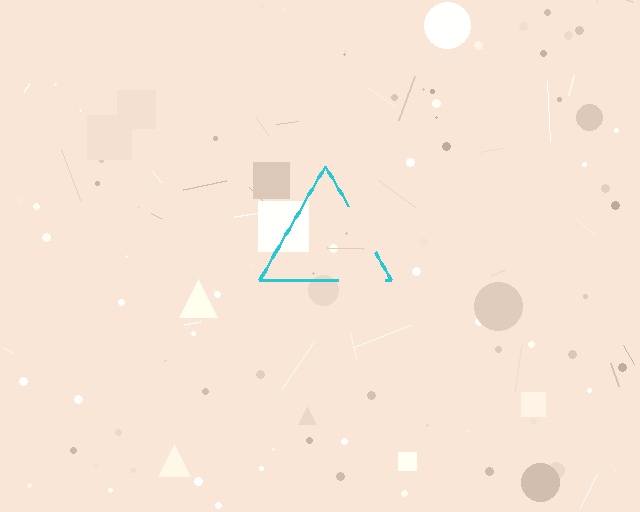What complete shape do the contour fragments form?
The contour fragments form a triangle.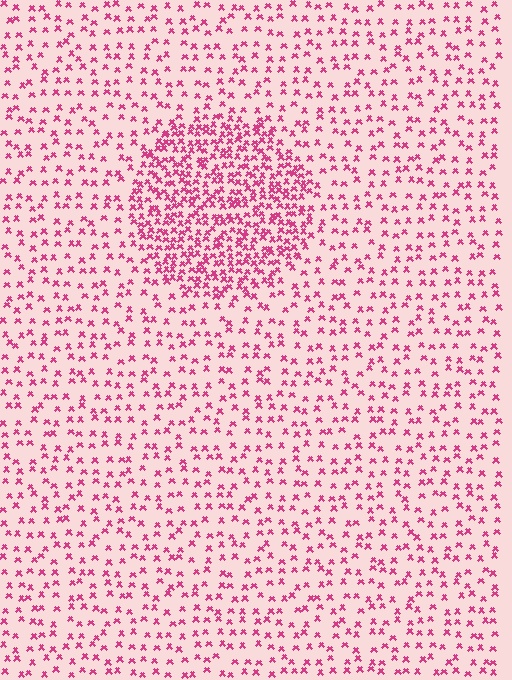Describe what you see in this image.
The image contains small magenta elements arranged at two different densities. A circle-shaped region is visible where the elements are more densely packed than the surrounding area.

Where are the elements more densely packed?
The elements are more densely packed inside the circle boundary.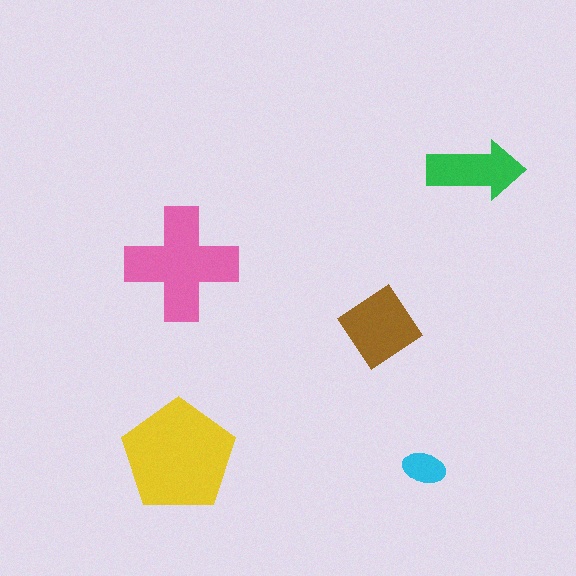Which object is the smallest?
The cyan ellipse.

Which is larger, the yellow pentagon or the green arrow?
The yellow pentagon.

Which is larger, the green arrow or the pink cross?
The pink cross.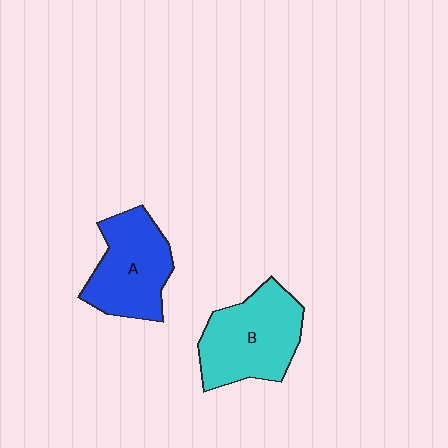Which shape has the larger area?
Shape B (cyan).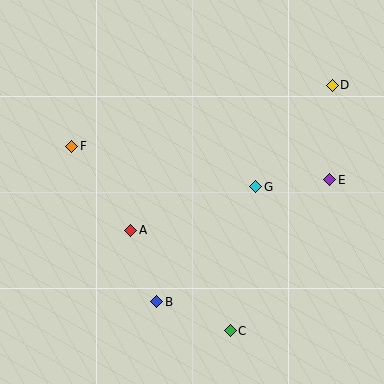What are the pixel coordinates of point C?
Point C is at (230, 331).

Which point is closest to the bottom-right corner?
Point C is closest to the bottom-right corner.